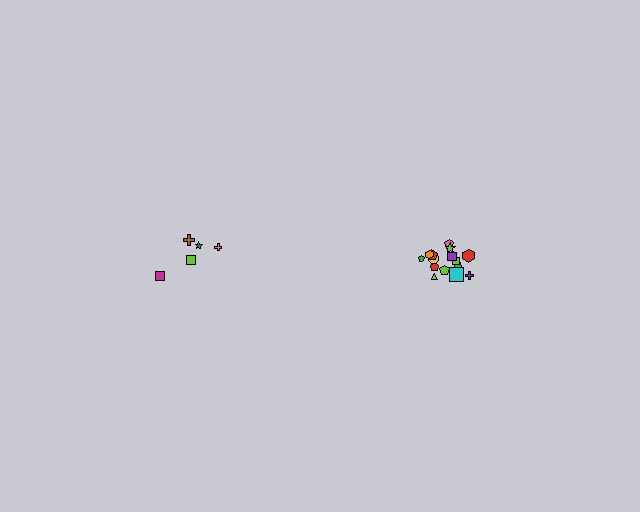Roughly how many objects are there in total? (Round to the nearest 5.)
Roughly 20 objects in total.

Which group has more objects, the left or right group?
The right group.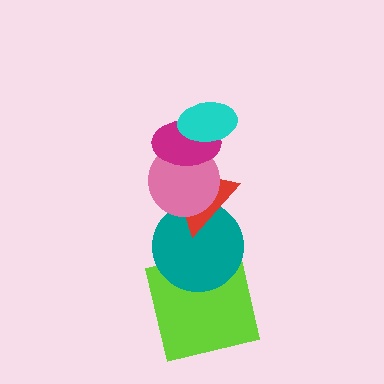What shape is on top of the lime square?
The teal circle is on top of the lime square.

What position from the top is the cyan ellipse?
The cyan ellipse is 1st from the top.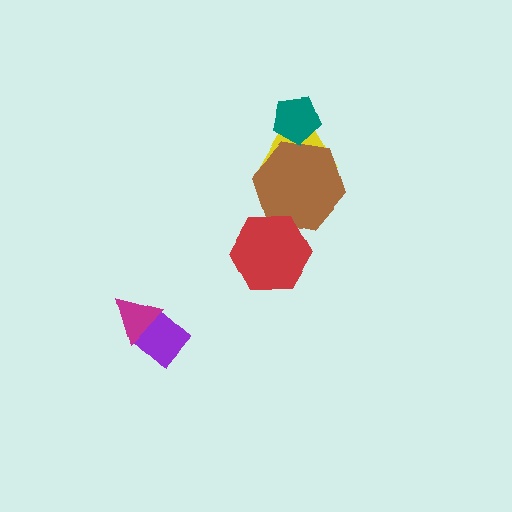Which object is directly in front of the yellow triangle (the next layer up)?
The brown hexagon is directly in front of the yellow triangle.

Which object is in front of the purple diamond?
The magenta triangle is in front of the purple diamond.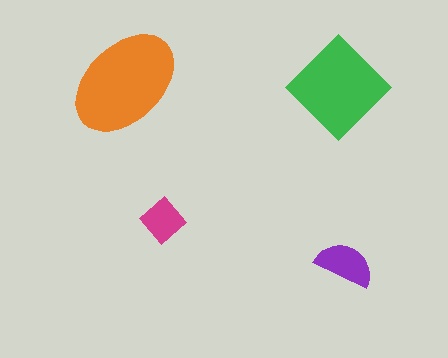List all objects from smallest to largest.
The magenta diamond, the purple semicircle, the green diamond, the orange ellipse.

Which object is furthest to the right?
The purple semicircle is rightmost.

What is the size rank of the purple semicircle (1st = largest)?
3rd.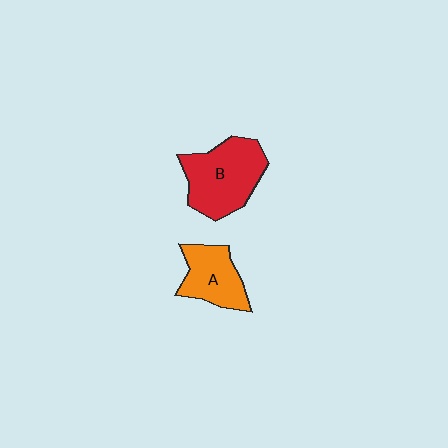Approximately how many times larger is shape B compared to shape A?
Approximately 1.5 times.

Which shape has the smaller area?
Shape A (orange).